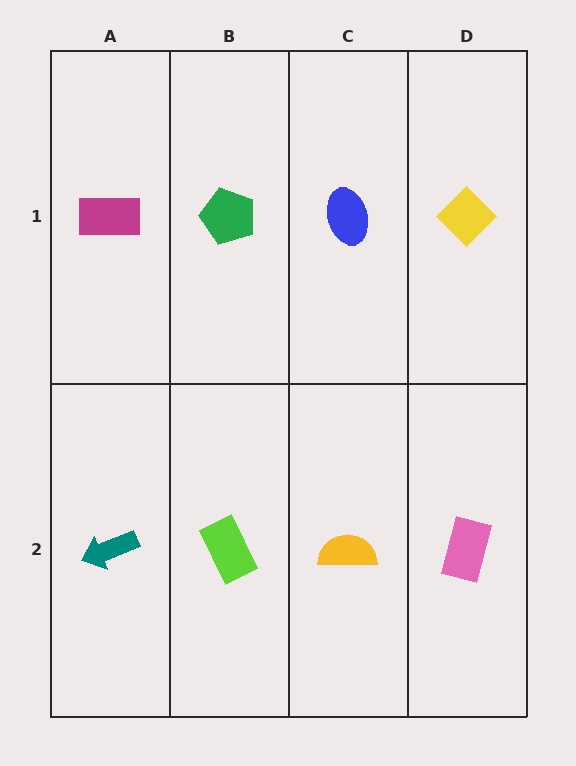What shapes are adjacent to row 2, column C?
A blue ellipse (row 1, column C), a lime rectangle (row 2, column B), a pink rectangle (row 2, column D).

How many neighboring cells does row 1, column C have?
3.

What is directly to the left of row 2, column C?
A lime rectangle.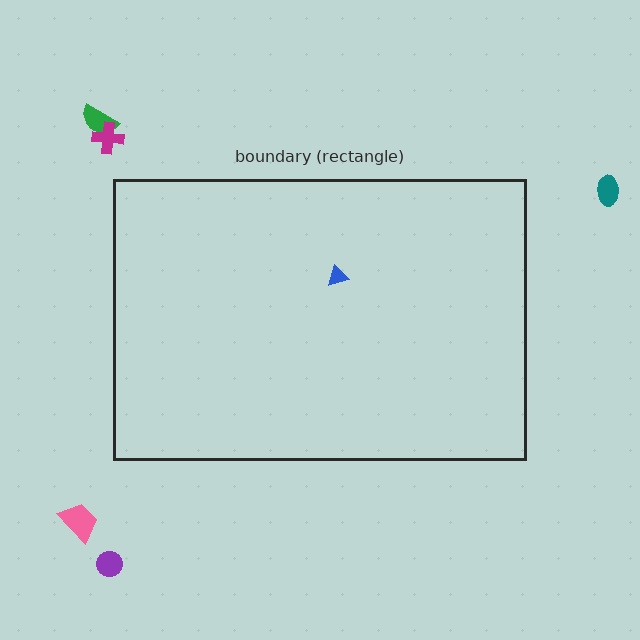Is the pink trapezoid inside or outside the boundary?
Outside.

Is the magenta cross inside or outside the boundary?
Outside.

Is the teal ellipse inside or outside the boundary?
Outside.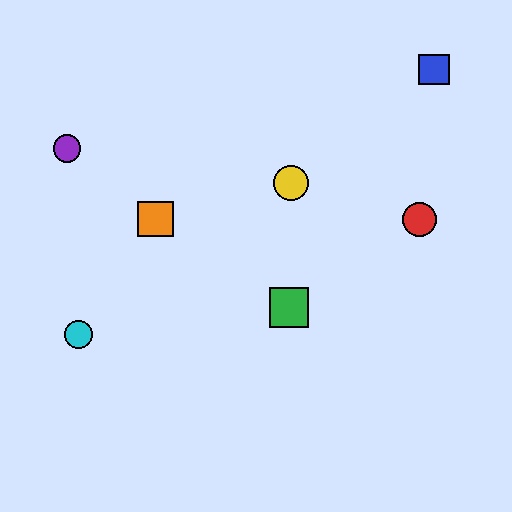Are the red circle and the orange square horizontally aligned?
Yes, both are at y≈219.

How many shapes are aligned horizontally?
2 shapes (the red circle, the orange square) are aligned horizontally.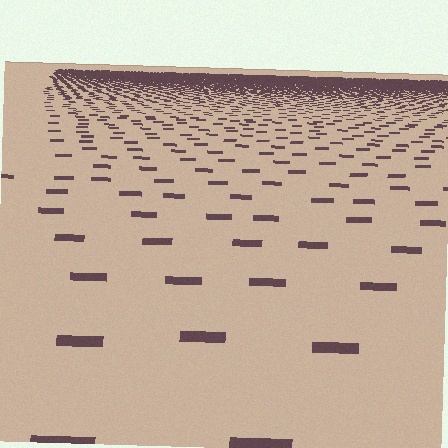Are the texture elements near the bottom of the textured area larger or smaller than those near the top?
Larger. Near the bottom, elements are closer to the viewer and appear at a bigger on-screen size.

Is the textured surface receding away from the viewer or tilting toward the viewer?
The surface is receding away from the viewer. Texture elements get smaller and denser toward the top.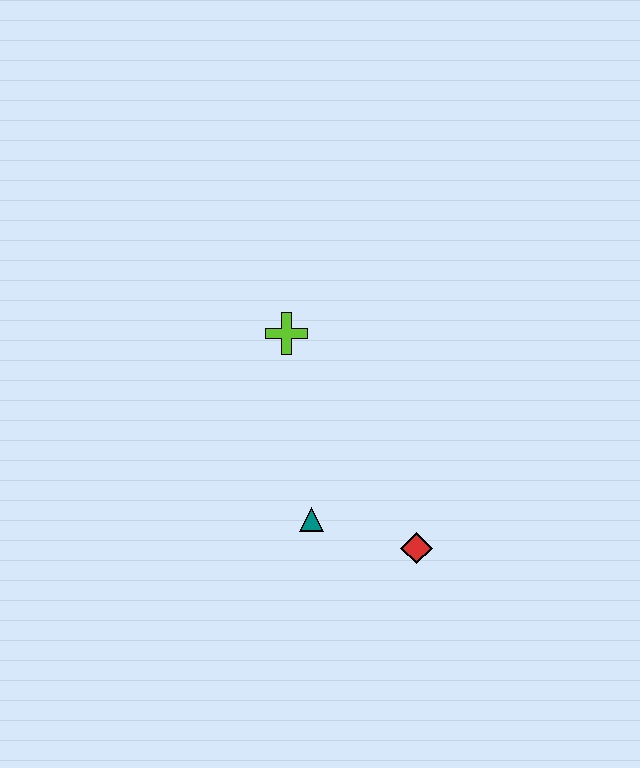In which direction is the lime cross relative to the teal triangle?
The lime cross is above the teal triangle.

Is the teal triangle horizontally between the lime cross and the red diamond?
Yes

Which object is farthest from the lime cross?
The red diamond is farthest from the lime cross.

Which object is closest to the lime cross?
The teal triangle is closest to the lime cross.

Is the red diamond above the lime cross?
No